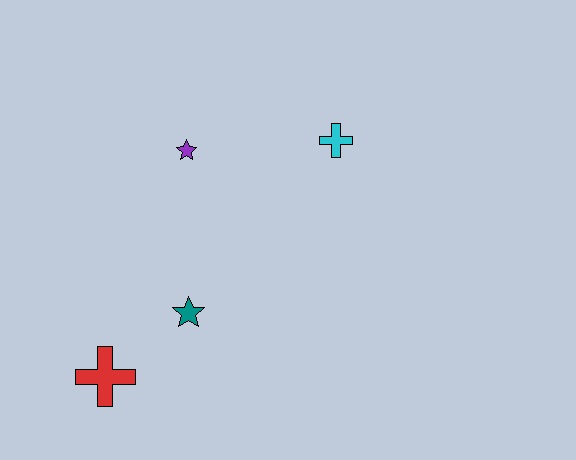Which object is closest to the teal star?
The red cross is closest to the teal star.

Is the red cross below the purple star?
Yes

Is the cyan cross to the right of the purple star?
Yes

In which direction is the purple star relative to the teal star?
The purple star is above the teal star.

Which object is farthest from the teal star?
The cyan cross is farthest from the teal star.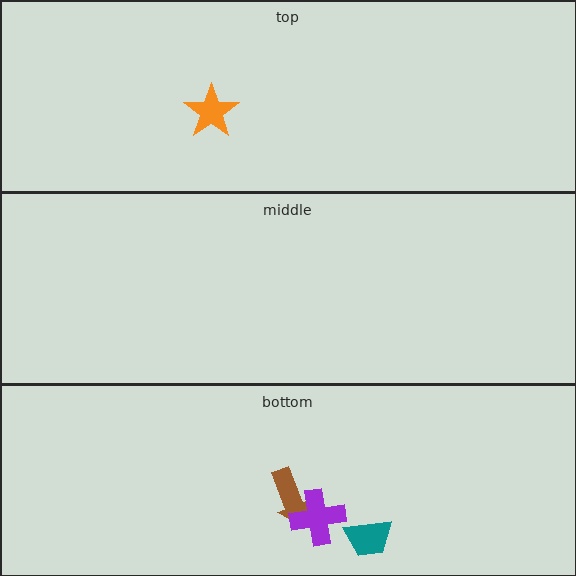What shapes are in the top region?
The orange star.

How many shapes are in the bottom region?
3.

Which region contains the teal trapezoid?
The bottom region.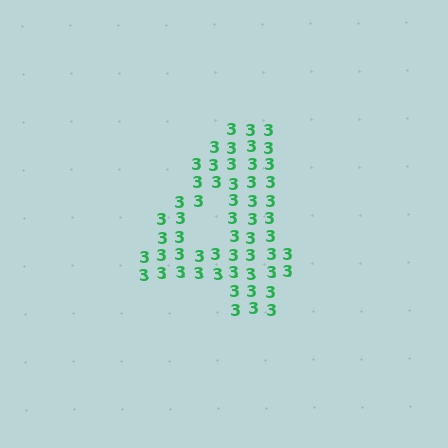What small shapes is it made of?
It is made of small digit 3's.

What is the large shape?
The large shape is the digit 4.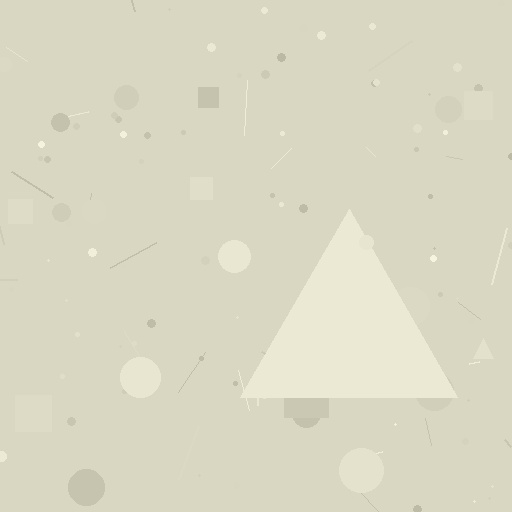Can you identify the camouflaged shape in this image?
The camouflaged shape is a triangle.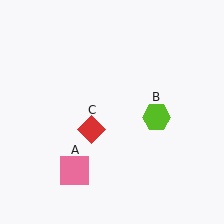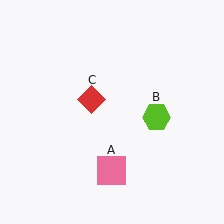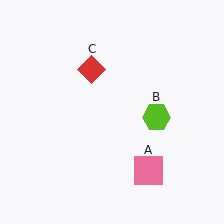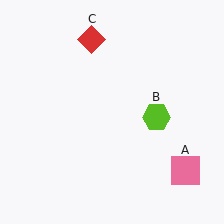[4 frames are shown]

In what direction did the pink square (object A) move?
The pink square (object A) moved right.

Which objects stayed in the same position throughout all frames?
Lime hexagon (object B) remained stationary.